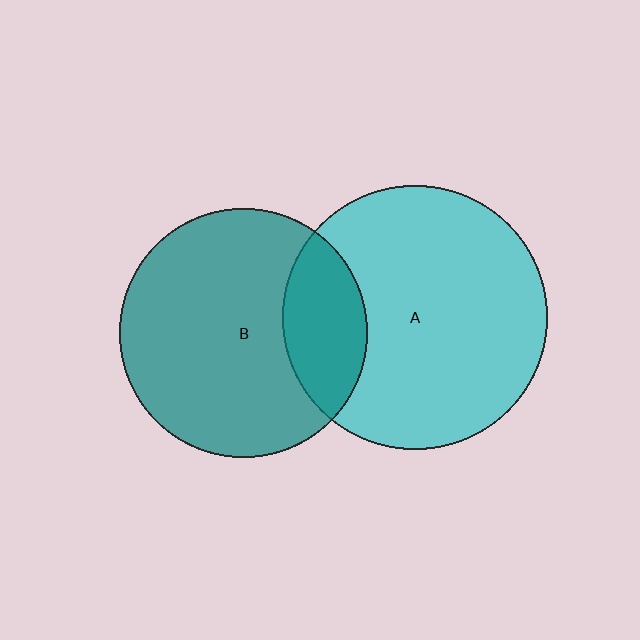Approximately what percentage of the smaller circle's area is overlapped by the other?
Approximately 25%.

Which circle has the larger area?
Circle A (cyan).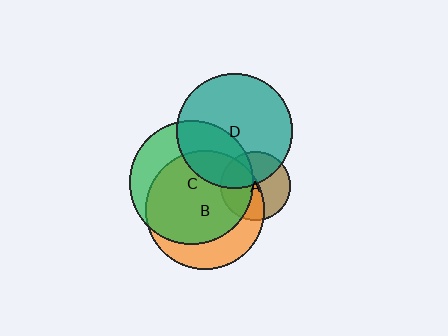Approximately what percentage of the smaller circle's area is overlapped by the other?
Approximately 35%.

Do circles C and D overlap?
Yes.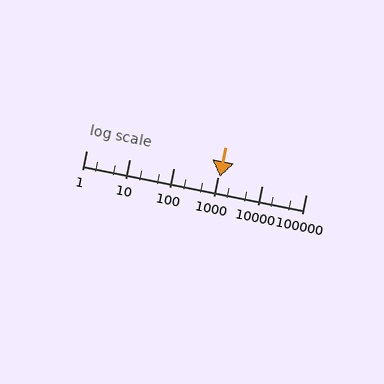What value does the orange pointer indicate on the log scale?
The pointer indicates approximately 1100.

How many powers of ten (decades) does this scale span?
The scale spans 5 decades, from 1 to 100000.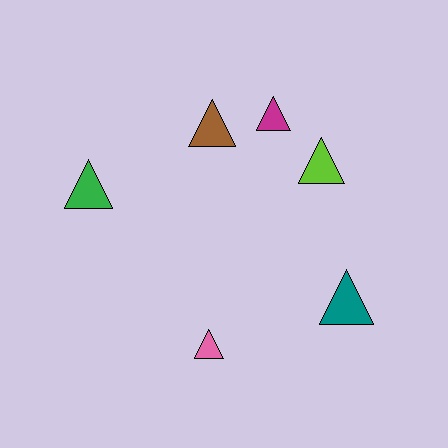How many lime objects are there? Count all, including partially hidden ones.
There is 1 lime object.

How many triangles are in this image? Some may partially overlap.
There are 6 triangles.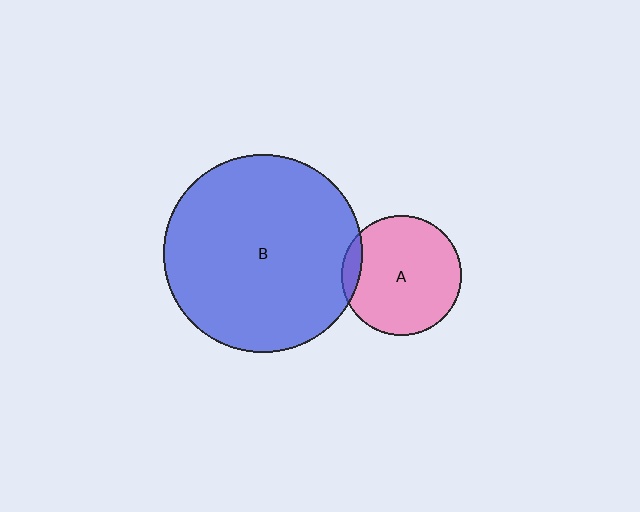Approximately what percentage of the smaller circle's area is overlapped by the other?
Approximately 10%.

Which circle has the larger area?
Circle B (blue).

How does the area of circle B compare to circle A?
Approximately 2.7 times.